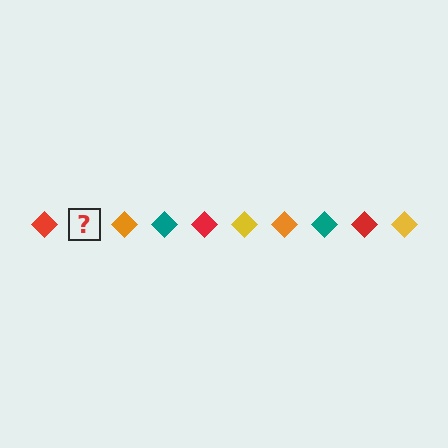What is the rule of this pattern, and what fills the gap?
The rule is that the pattern cycles through red, yellow, orange, teal diamonds. The gap should be filled with a yellow diamond.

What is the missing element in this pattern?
The missing element is a yellow diamond.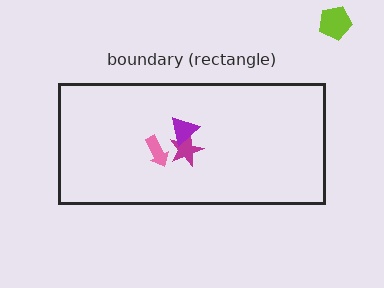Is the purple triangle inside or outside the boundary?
Inside.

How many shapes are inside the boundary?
3 inside, 1 outside.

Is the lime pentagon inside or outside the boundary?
Outside.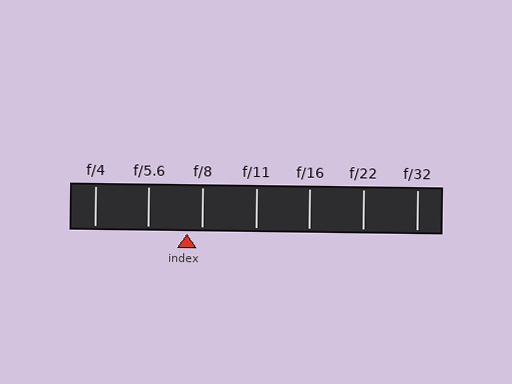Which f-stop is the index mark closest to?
The index mark is closest to f/8.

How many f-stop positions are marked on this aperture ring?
There are 7 f-stop positions marked.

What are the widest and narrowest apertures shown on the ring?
The widest aperture shown is f/4 and the narrowest is f/32.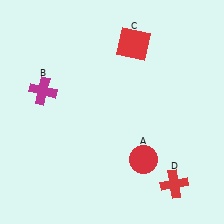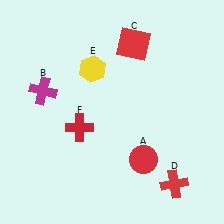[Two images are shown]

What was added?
A yellow hexagon (E), a red cross (F) were added in Image 2.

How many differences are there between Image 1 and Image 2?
There are 2 differences between the two images.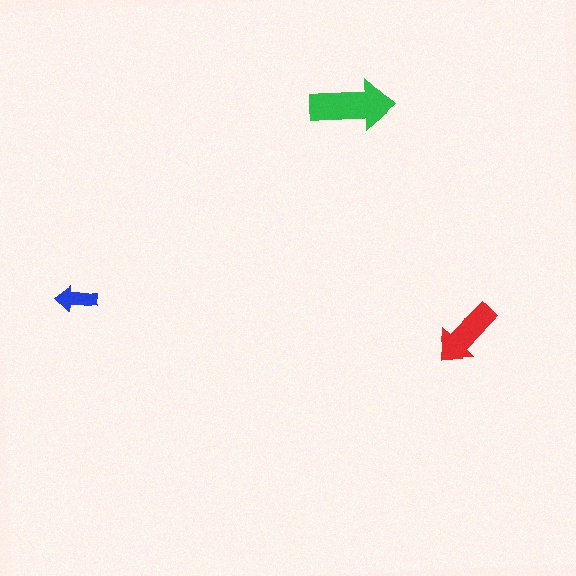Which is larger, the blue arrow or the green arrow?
The green one.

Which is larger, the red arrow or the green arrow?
The green one.